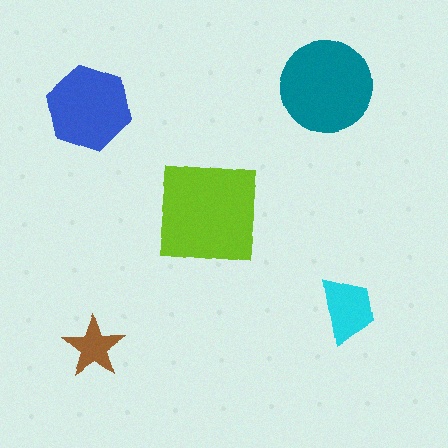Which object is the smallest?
The brown star.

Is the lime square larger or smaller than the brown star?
Larger.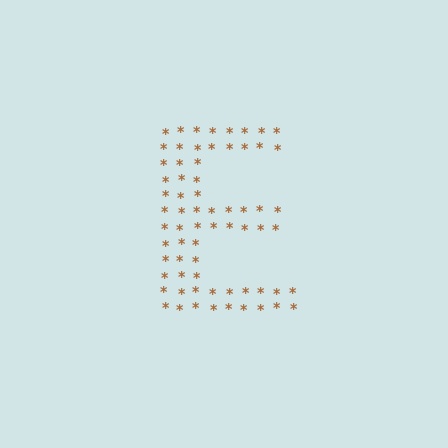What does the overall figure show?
The overall figure shows the letter E.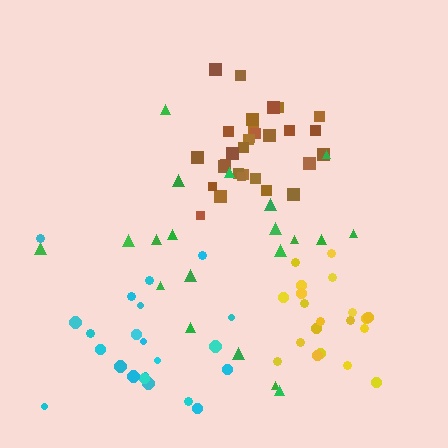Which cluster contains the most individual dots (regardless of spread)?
Brown (30).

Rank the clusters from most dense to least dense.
yellow, brown, cyan, green.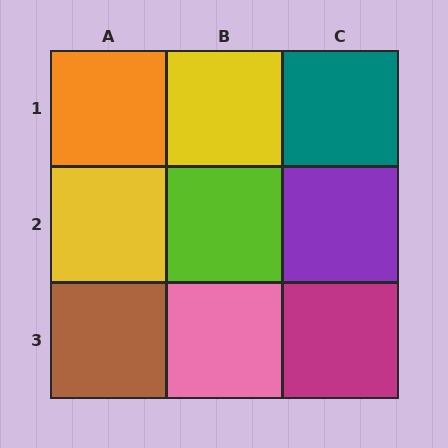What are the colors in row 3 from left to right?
Brown, pink, magenta.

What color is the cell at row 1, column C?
Teal.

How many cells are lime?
1 cell is lime.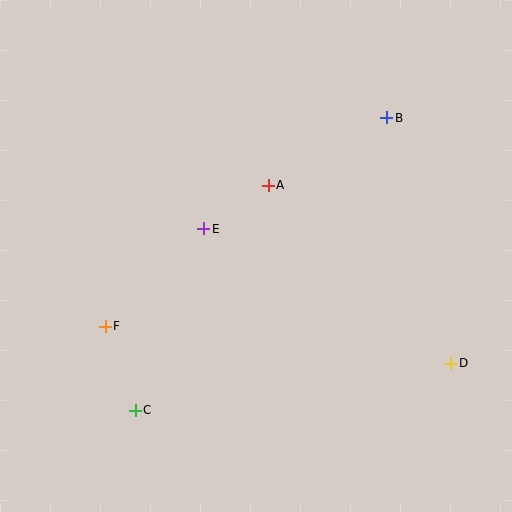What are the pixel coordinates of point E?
Point E is at (204, 229).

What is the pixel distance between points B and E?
The distance between B and E is 214 pixels.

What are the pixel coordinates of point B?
Point B is at (386, 118).